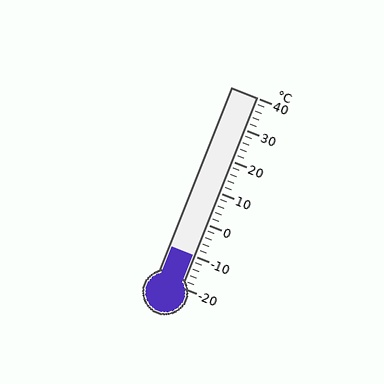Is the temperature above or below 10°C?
The temperature is below 10°C.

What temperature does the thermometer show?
The thermometer shows approximately -10°C.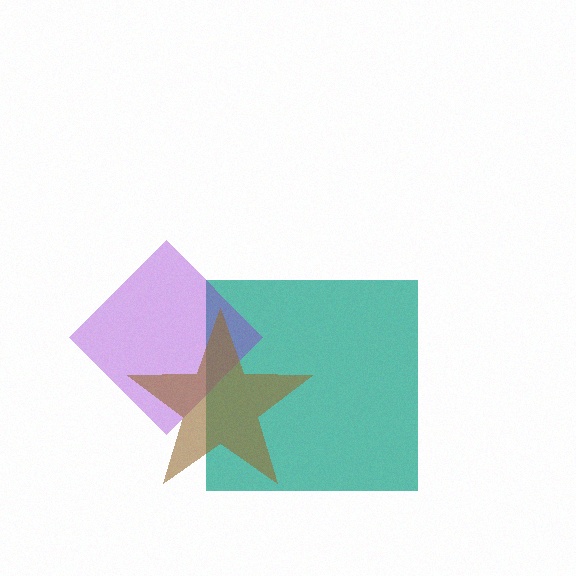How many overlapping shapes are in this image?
There are 3 overlapping shapes in the image.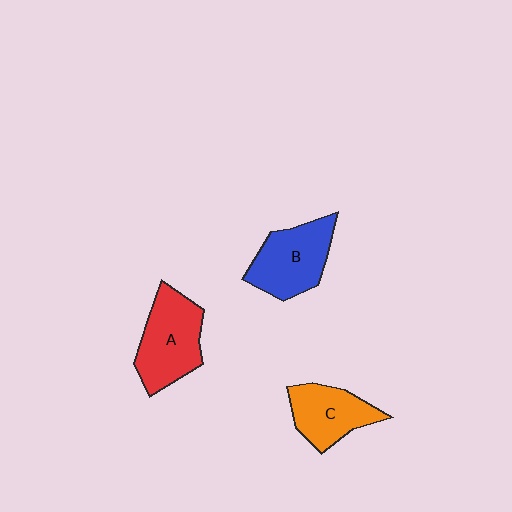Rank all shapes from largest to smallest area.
From largest to smallest: A (red), B (blue), C (orange).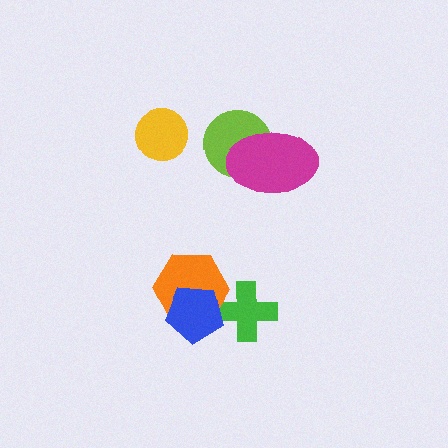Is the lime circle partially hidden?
Yes, it is partially covered by another shape.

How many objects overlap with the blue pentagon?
2 objects overlap with the blue pentagon.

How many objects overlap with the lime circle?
1 object overlaps with the lime circle.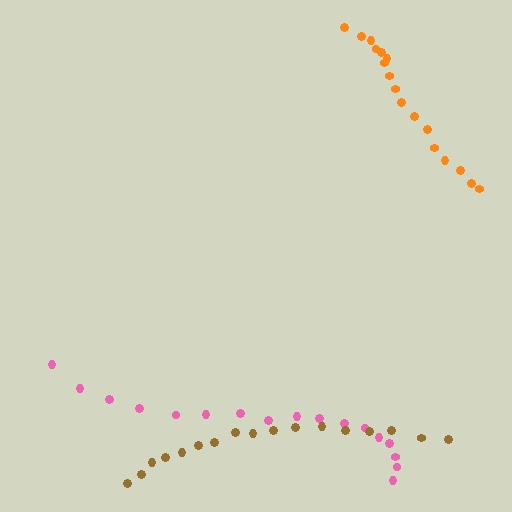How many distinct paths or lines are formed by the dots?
There are 3 distinct paths.